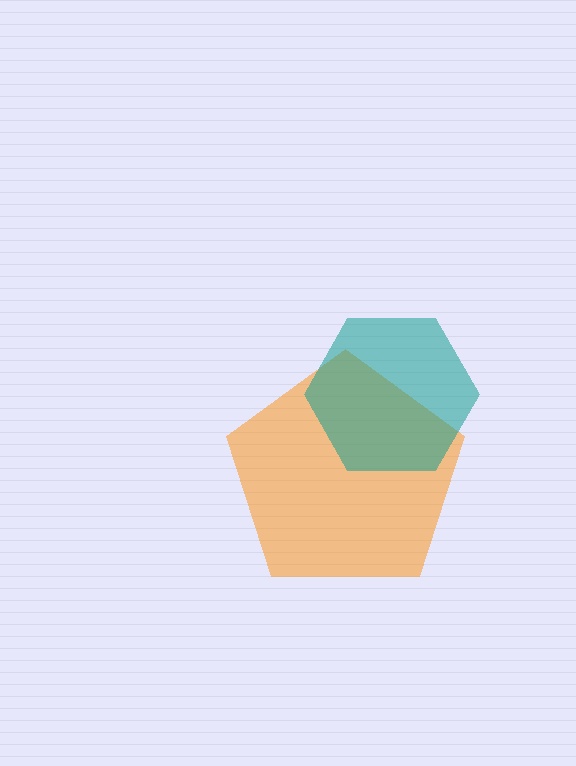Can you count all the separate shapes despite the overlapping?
Yes, there are 2 separate shapes.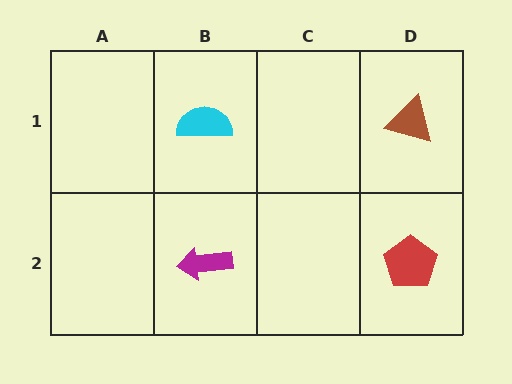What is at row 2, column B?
A magenta arrow.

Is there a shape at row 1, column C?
No, that cell is empty.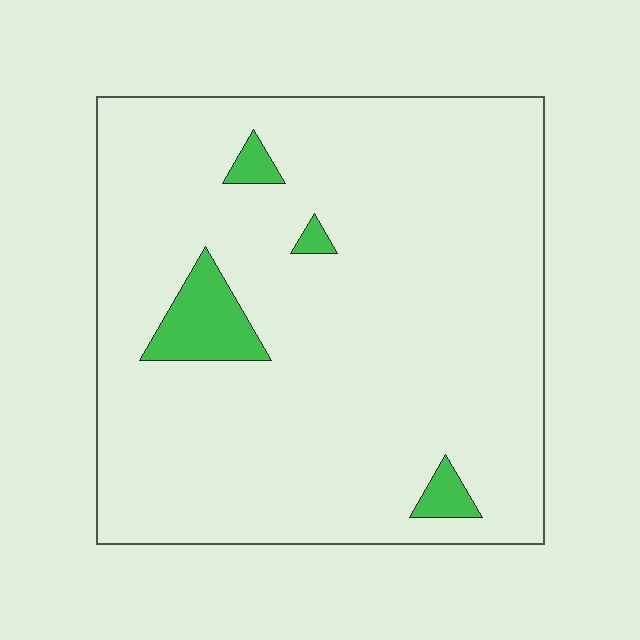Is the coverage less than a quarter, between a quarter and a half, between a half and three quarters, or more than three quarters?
Less than a quarter.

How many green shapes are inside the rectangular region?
4.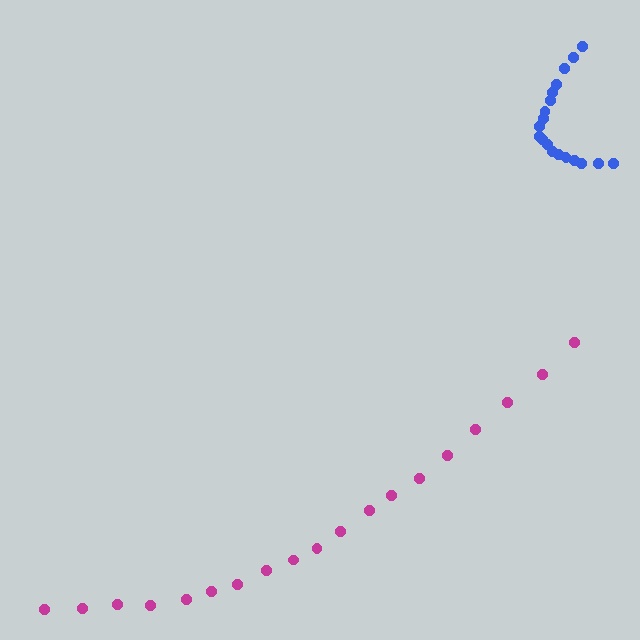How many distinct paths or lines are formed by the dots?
There are 2 distinct paths.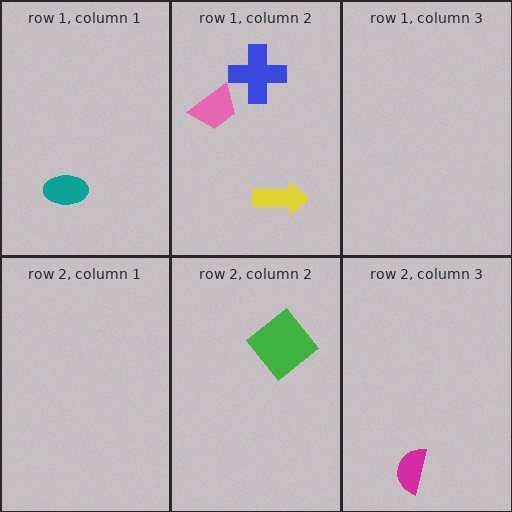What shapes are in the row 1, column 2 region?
The pink trapezoid, the yellow arrow, the blue cross.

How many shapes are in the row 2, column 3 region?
1.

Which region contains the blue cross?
The row 1, column 2 region.